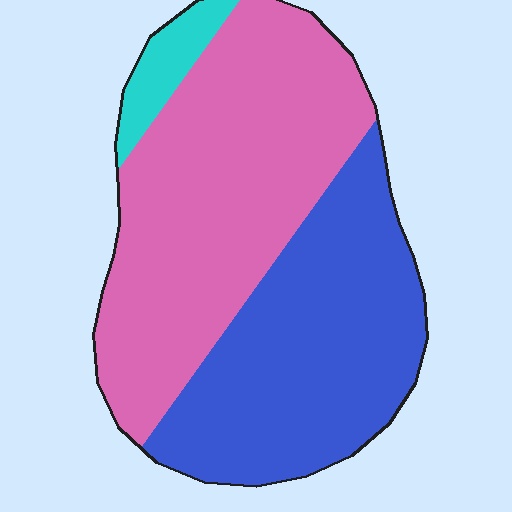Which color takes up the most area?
Pink, at roughly 50%.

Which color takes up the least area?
Cyan, at roughly 5%.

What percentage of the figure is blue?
Blue covers around 40% of the figure.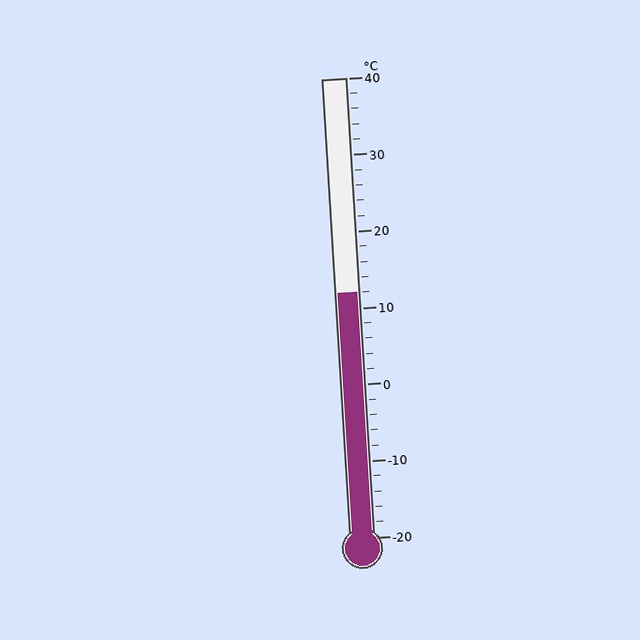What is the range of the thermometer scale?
The thermometer scale ranges from -20°C to 40°C.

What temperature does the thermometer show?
The thermometer shows approximately 12°C.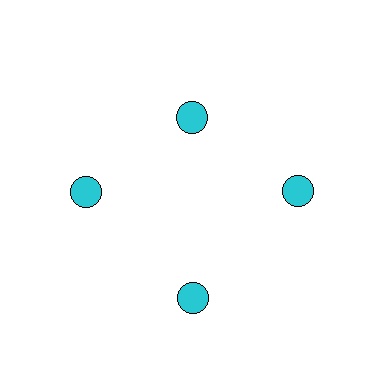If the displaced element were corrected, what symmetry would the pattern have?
It would have 4-fold rotational symmetry — the pattern would map onto itself every 90 degrees.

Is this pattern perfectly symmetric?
No. The 4 cyan circles are arranged in a ring, but one element near the 12 o'clock position is pulled inward toward the center, breaking the 4-fold rotational symmetry.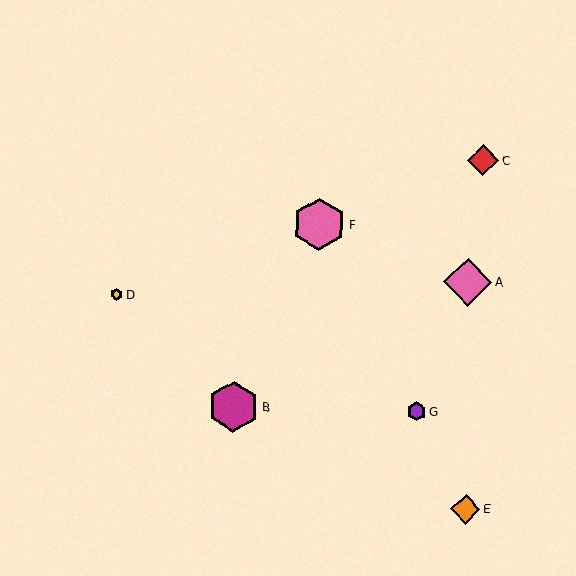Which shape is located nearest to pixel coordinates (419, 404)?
The purple hexagon (labeled G) at (416, 412) is nearest to that location.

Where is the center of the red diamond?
The center of the red diamond is at (483, 160).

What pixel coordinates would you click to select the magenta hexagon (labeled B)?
Click at (234, 407) to select the magenta hexagon B.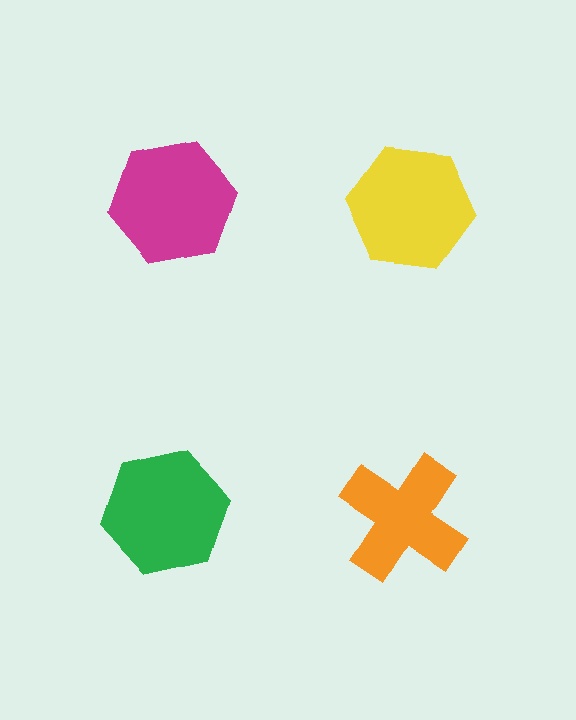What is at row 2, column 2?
An orange cross.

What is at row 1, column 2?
A yellow hexagon.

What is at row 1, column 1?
A magenta hexagon.